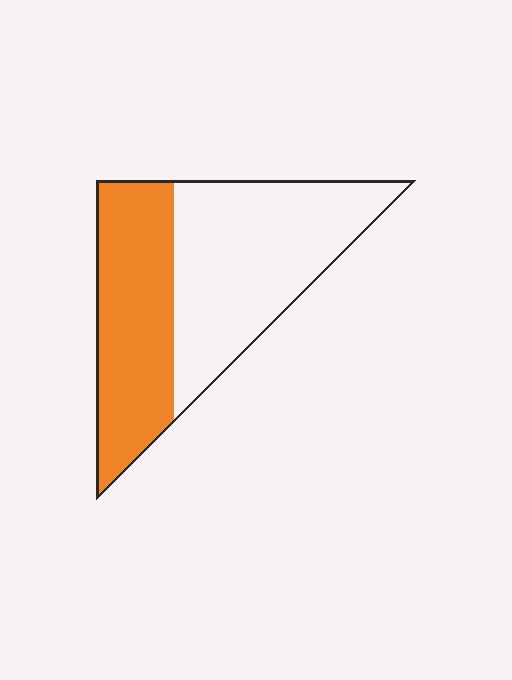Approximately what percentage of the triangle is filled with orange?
Approximately 45%.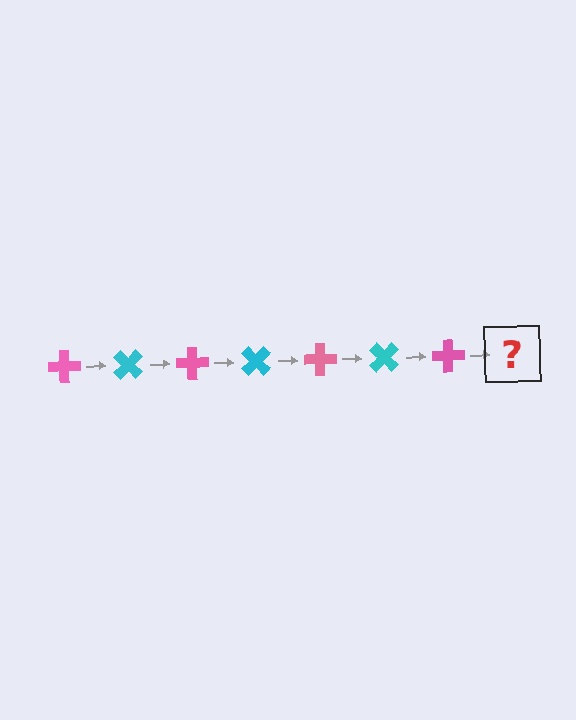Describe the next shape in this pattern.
It should be a cyan cross, rotated 315 degrees from the start.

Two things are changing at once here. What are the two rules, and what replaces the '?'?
The two rules are that it rotates 45 degrees each step and the color cycles through pink and cyan. The '?' should be a cyan cross, rotated 315 degrees from the start.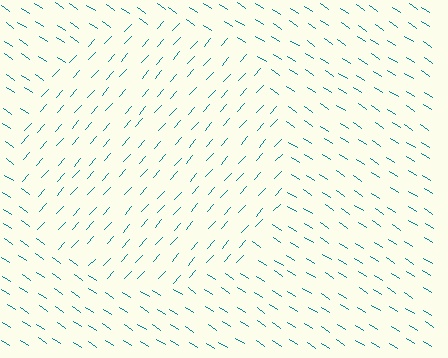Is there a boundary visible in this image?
Yes, there is a texture boundary formed by a change in line orientation.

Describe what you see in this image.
The image is filled with small teal line segments. A circle region in the image has lines oriented differently from the surrounding lines, creating a visible texture boundary.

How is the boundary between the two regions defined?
The boundary is defined purely by a change in line orientation (approximately 82 degrees difference). All lines are the same color and thickness.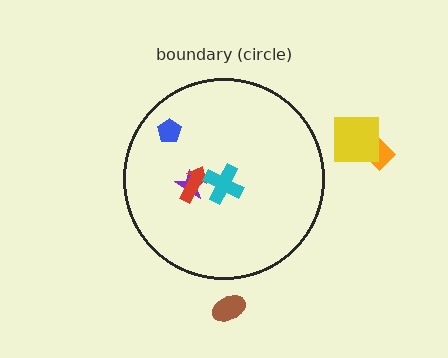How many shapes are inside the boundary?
4 inside, 3 outside.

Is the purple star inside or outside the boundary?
Inside.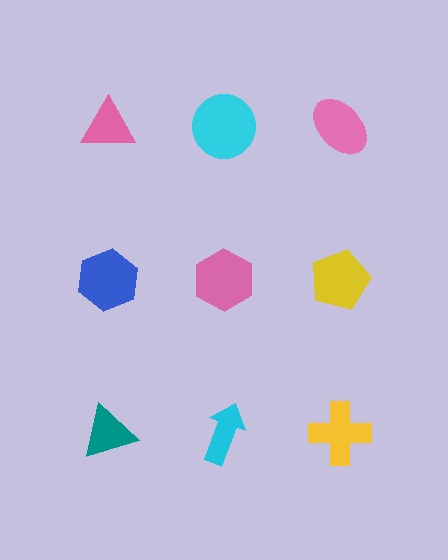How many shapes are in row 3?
3 shapes.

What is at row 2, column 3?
A yellow pentagon.